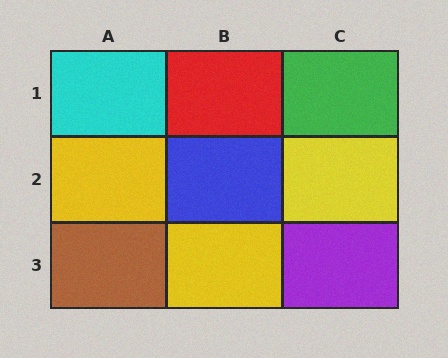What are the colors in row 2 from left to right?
Yellow, blue, yellow.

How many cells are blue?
1 cell is blue.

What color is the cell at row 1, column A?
Cyan.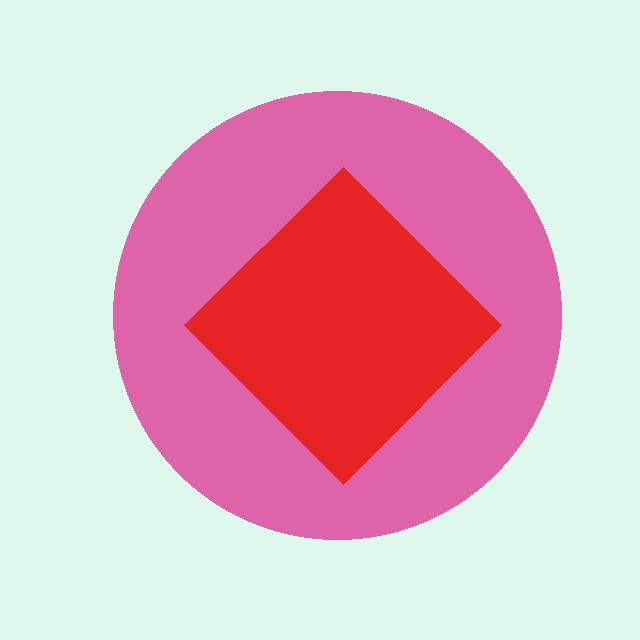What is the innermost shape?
The red diamond.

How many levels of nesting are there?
2.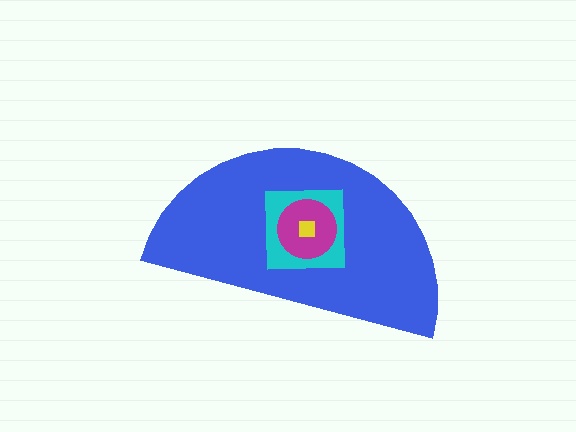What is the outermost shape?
The blue semicircle.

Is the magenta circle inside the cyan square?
Yes.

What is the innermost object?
The yellow square.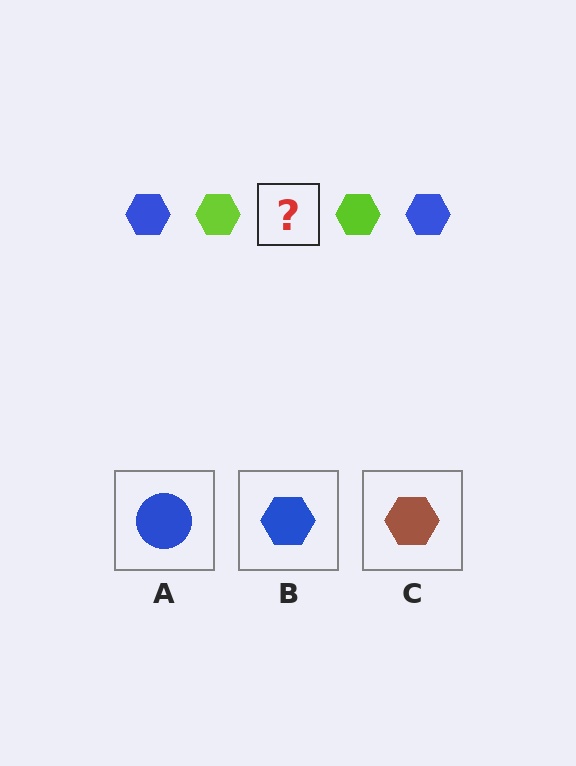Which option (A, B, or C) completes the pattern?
B.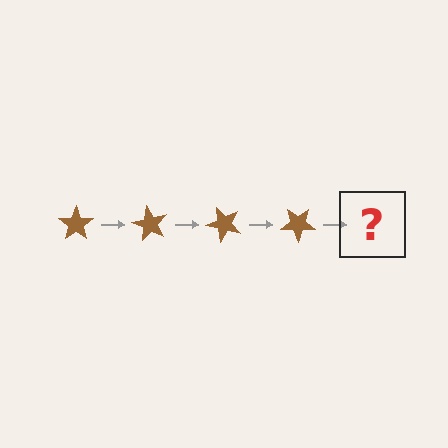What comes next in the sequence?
The next element should be a brown star rotated 240 degrees.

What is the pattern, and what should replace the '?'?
The pattern is that the star rotates 60 degrees each step. The '?' should be a brown star rotated 240 degrees.